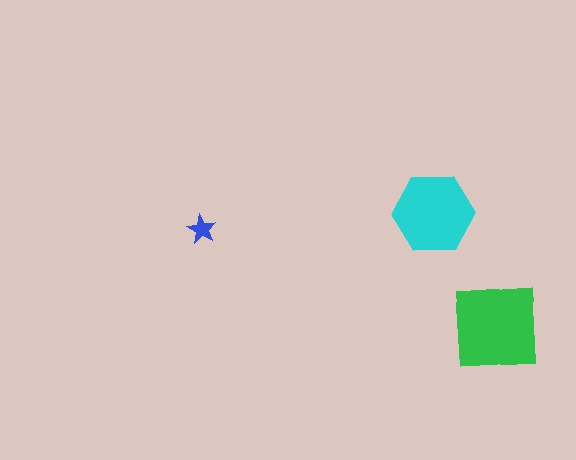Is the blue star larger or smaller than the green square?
Smaller.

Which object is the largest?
The green square.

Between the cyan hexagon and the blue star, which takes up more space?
The cyan hexagon.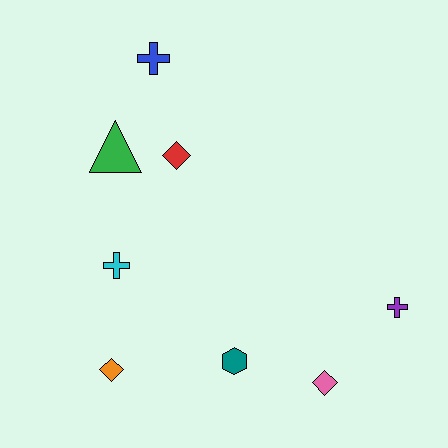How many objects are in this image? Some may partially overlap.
There are 8 objects.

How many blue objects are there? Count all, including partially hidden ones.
There is 1 blue object.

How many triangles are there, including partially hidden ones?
There is 1 triangle.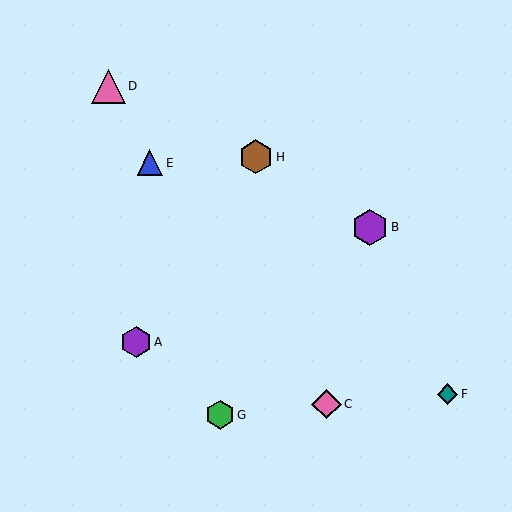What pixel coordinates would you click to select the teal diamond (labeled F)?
Click at (448, 394) to select the teal diamond F.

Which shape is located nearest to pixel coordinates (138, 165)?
The blue triangle (labeled E) at (150, 163) is nearest to that location.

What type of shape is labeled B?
Shape B is a purple hexagon.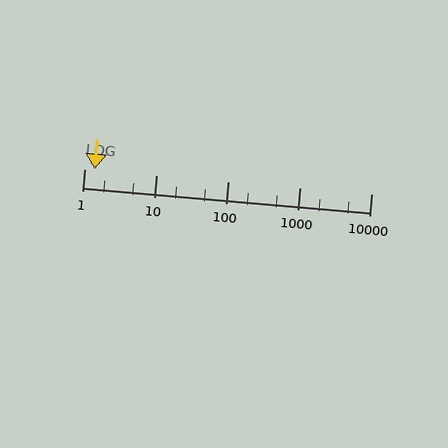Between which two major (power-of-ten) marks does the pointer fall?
The pointer is between 1 and 10.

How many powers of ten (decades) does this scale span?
The scale spans 4 decades, from 1 to 10000.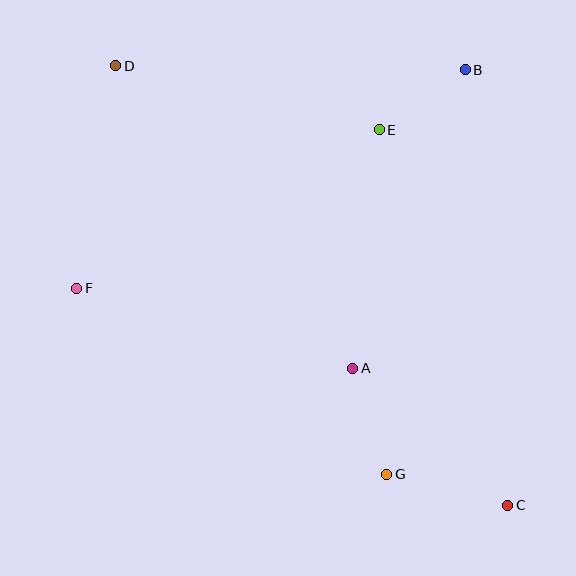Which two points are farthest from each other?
Points C and D are farthest from each other.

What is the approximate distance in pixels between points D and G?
The distance between D and G is approximately 490 pixels.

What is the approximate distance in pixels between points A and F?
The distance between A and F is approximately 287 pixels.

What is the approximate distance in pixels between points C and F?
The distance between C and F is approximately 482 pixels.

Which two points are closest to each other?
Points B and E are closest to each other.